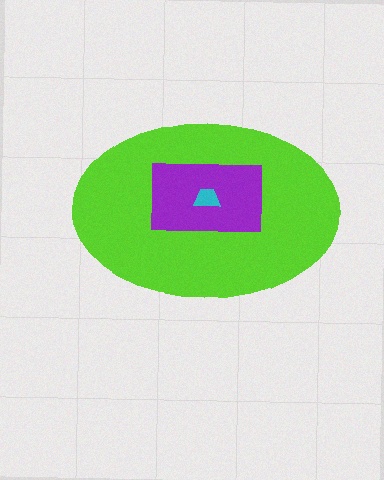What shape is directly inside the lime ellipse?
The purple rectangle.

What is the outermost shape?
The lime ellipse.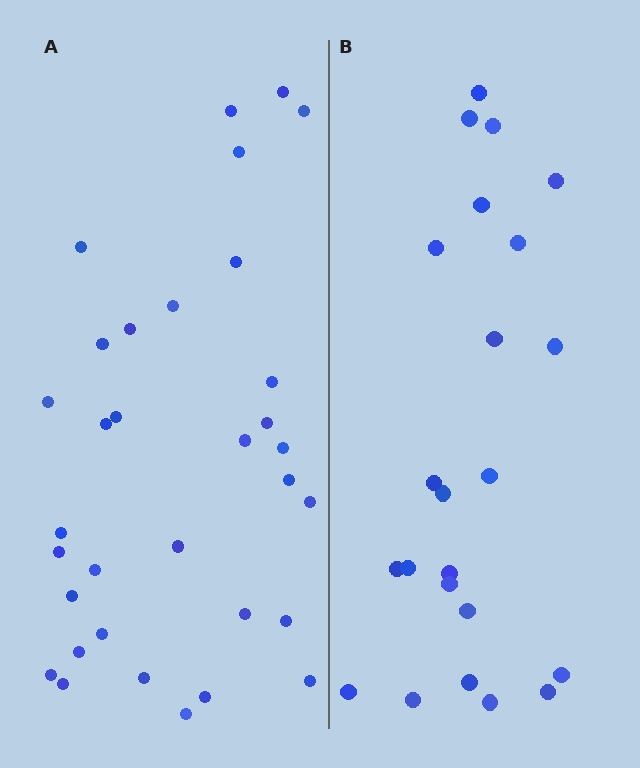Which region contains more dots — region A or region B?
Region A (the left region) has more dots.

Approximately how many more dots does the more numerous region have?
Region A has roughly 10 or so more dots than region B.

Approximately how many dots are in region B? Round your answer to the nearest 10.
About 20 dots. (The exact count is 23, which rounds to 20.)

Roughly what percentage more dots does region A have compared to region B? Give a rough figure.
About 45% more.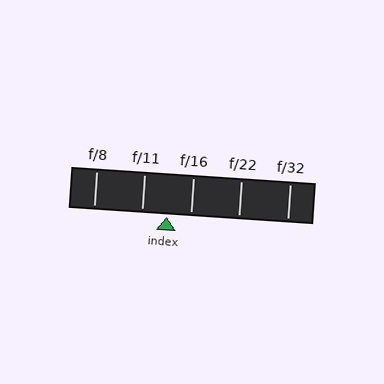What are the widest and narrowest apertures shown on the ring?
The widest aperture shown is f/8 and the narrowest is f/32.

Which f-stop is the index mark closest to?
The index mark is closest to f/16.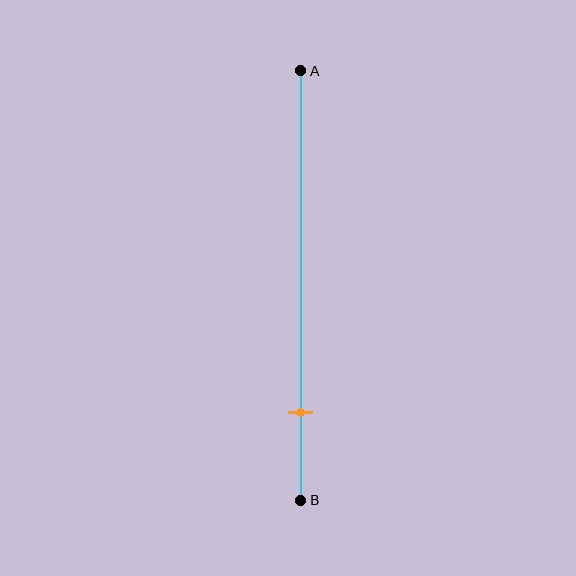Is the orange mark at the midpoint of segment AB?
No, the mark is at about 80% from A, not at the 50% midpoint.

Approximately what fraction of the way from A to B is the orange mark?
The orange mark is approximately 80% of the way from A to B.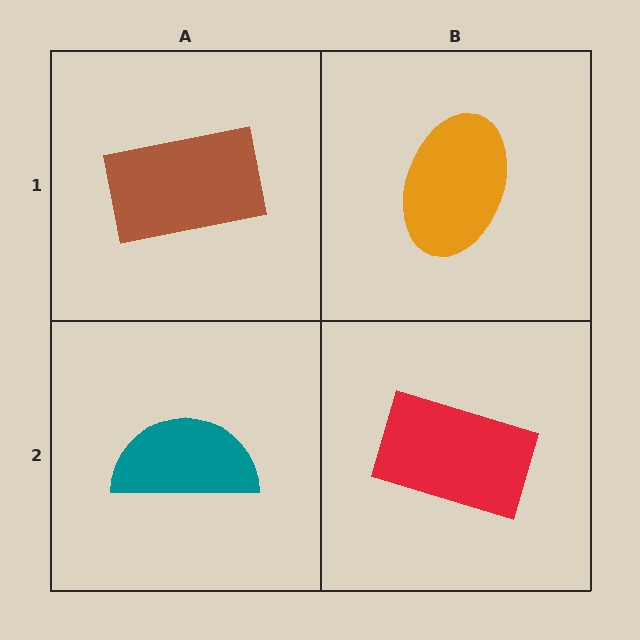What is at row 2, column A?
A teal semicircle.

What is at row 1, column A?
A brown rectangle.